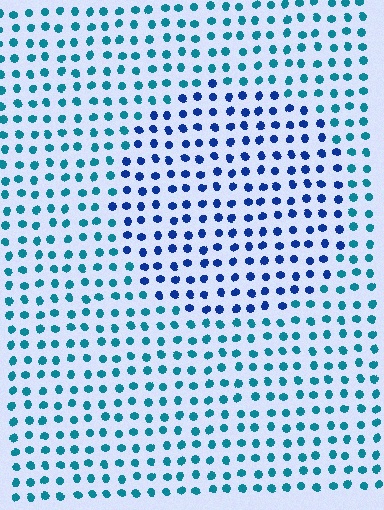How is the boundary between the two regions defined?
The boundary is defined purely by a slight shift in hue (about 37 degrees). Spacing, size, and orientation are identical on both sides.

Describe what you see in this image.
The image is filled with small teal elements in a uniform arrangement. A circle-shaped region is visible where the elements are tinted to a slightly different hue, forming a subtle color boundary.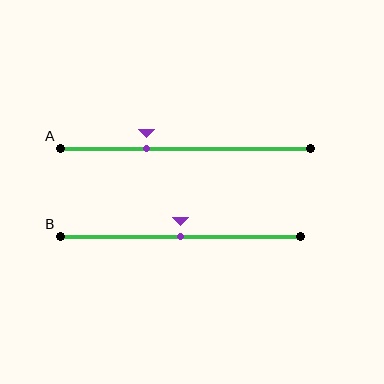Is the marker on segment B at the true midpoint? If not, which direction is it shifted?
Yes, the marker on segment B is at the true midpoint.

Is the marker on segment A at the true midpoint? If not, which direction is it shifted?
No, the marker on segment A is shifted to the left by about 16% of the segment length.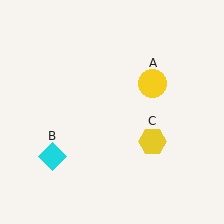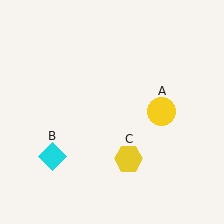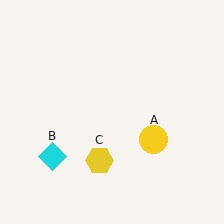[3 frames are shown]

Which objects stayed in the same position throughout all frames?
Cyan diamond (object B) remained stationary.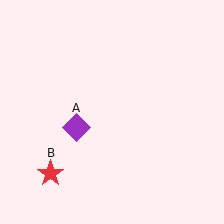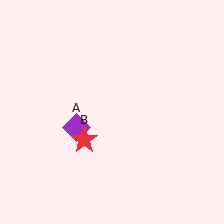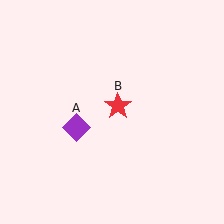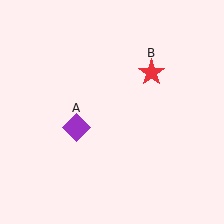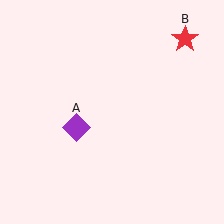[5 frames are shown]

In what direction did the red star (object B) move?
The red star (object B) moved up and to the right.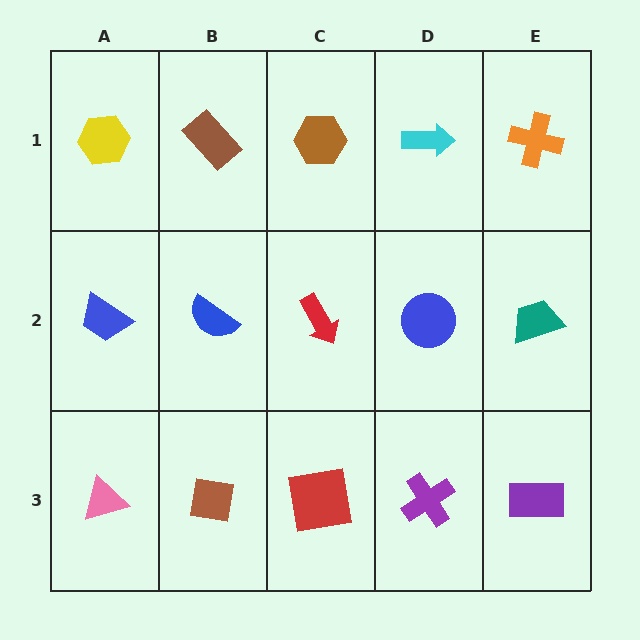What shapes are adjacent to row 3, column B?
A blue semicircle (row 2, column B), a pink triangle (row 3, column A), a red square (row 3, column C).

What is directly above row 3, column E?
A teal trapezoid.